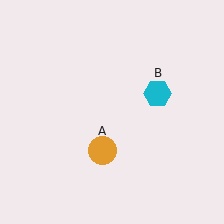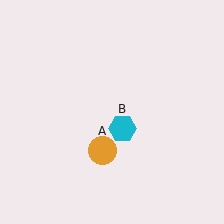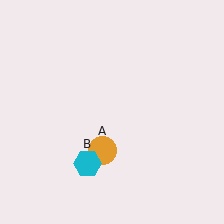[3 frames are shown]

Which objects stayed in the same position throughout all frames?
Orange circle (object A) remained stationary.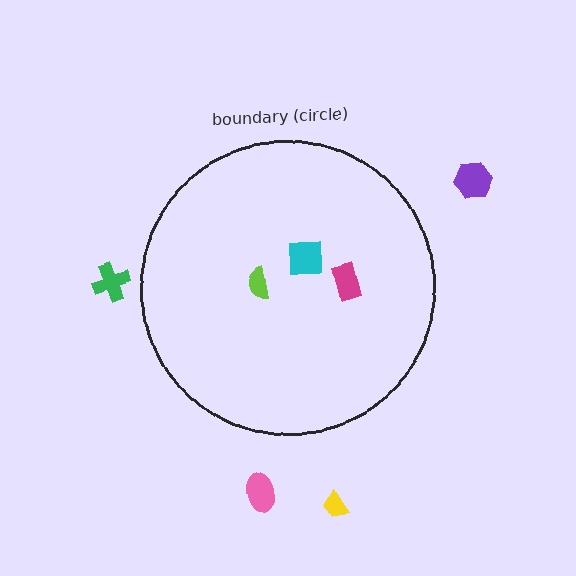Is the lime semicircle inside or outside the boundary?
Inside.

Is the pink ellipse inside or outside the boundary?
Outside.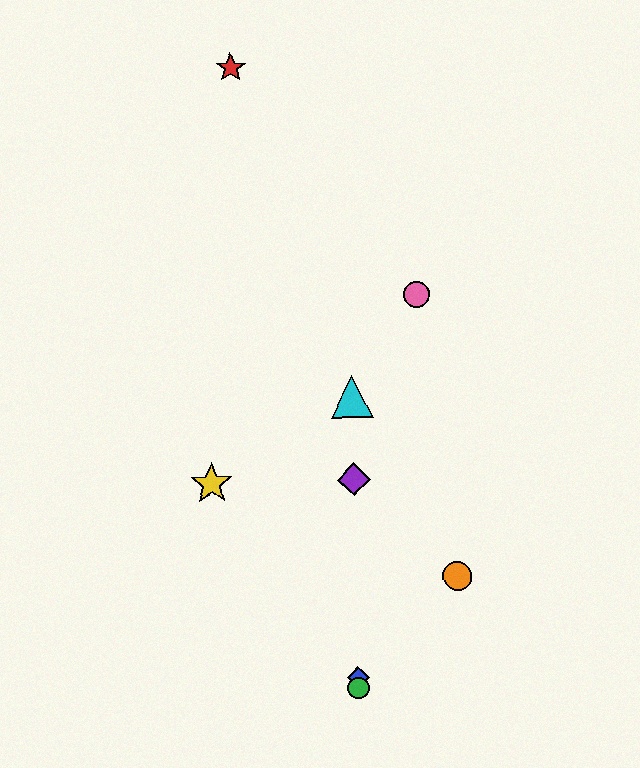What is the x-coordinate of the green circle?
The green circle is at x≈359.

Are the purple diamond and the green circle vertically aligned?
Yes, both are at x≈354.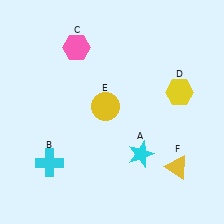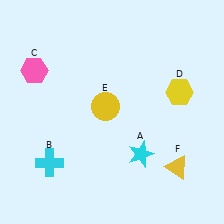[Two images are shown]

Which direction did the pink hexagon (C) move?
The pink hexagon (C) moved left.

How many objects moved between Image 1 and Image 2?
1 object moved between the two images.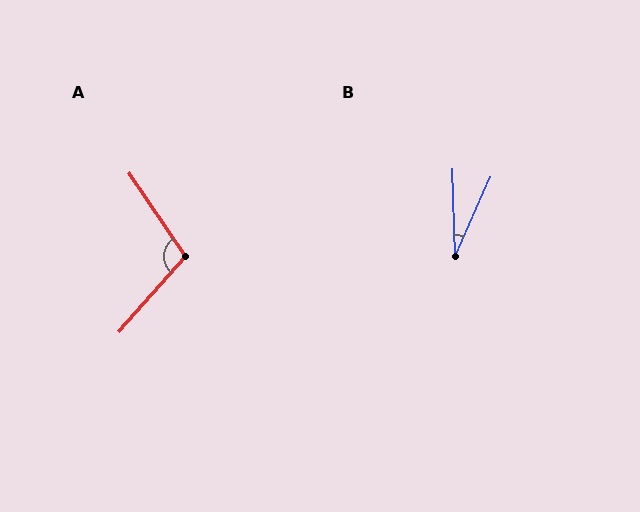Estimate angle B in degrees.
Approximately 26 degrees.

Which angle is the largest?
A, at approximately 105 degrees.